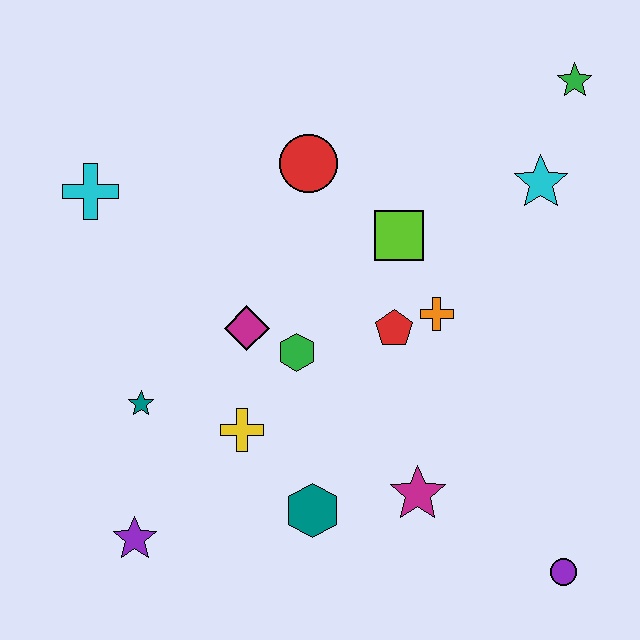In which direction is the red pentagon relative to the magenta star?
The red pentagon is above the magenta star.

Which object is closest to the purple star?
The teal star is closest to the purple star.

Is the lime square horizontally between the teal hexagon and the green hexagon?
No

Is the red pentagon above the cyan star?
No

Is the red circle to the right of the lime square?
No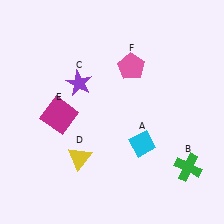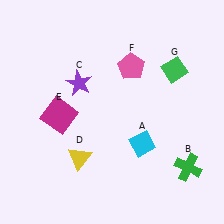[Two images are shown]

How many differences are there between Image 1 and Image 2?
There is 1 difference between the two images.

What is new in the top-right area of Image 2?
A green diamond (G) was added in the top-right area of Image 2.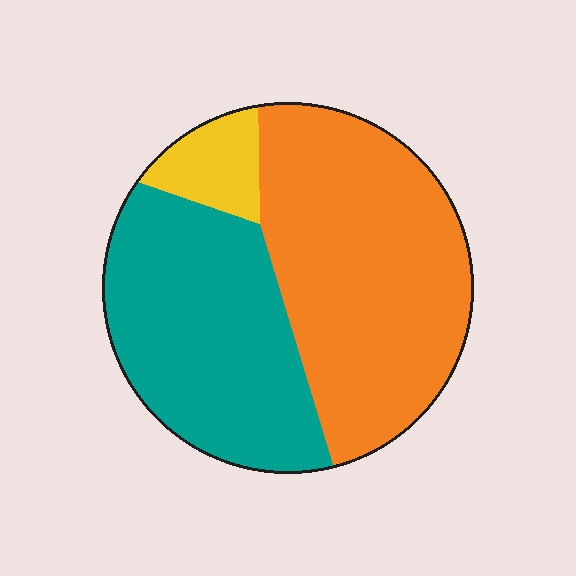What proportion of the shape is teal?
Teal takes up about two fifths (2/5) of the shape.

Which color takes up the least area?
Yellow, at roughly 10%.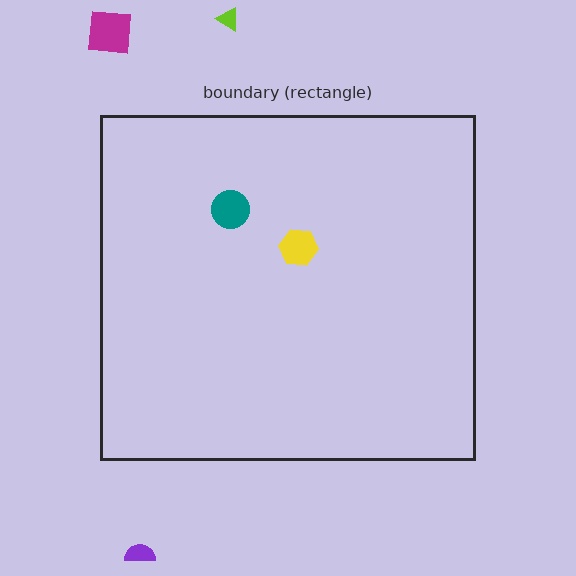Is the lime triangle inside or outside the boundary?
Outside.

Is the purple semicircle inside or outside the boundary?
Outside.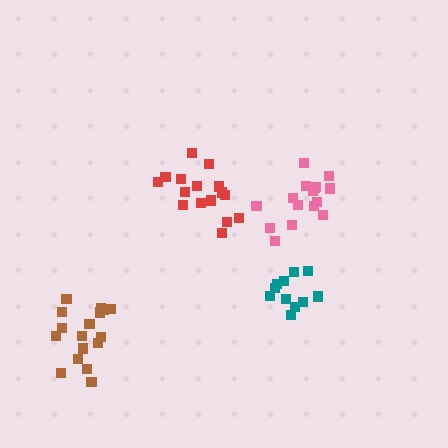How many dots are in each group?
Group 1: 16 dots, Group 2: 16 dots, Group 3: 12 dots, Group 4: 17 dots (61 total).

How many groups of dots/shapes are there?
There are 4 groups.